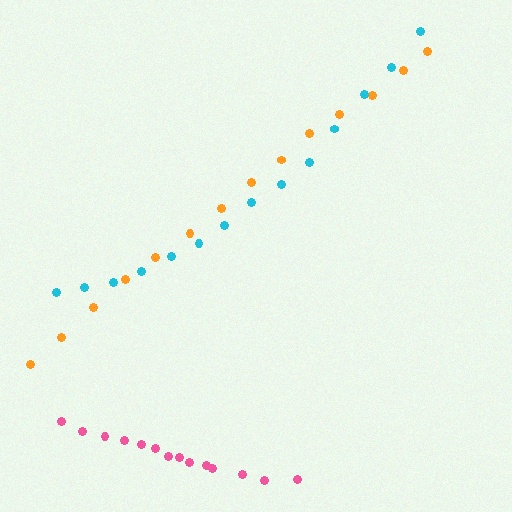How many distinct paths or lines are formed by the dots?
There are 3 distinct paths.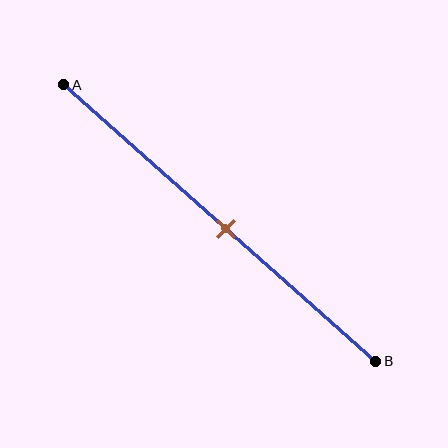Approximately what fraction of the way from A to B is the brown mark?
The brown mark is approximately 50% of the way from A to B.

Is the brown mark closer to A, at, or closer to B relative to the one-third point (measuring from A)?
The brown mark is closer to point B than the one-third point of segment AB.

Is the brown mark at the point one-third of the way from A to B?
No, the mark is at about 50% from A, not at the 33% one-third point.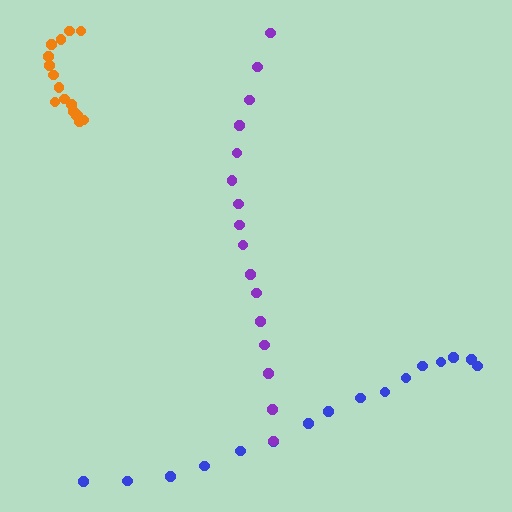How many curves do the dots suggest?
There are 3 distinct paths.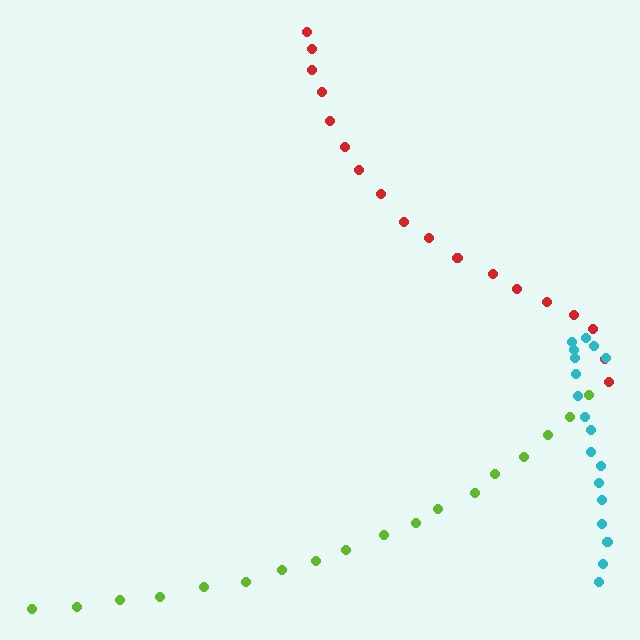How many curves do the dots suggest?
There are 3 distinct paths.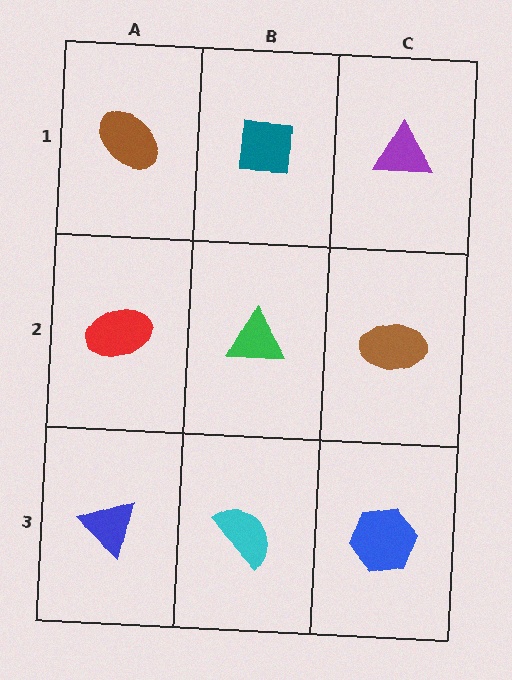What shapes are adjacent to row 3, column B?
A green triangle (row 2, column B), a blue triangle (row 3, column A), a blue hexagon (row 3, column C).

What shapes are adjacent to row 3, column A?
A red ellipse (row 2, column A), a cyan semicircle (row 3, column B).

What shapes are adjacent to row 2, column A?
A brown ellipse (row 1, column A), a blue triangle (row 3, column A), a green triangle (row 2, column B).